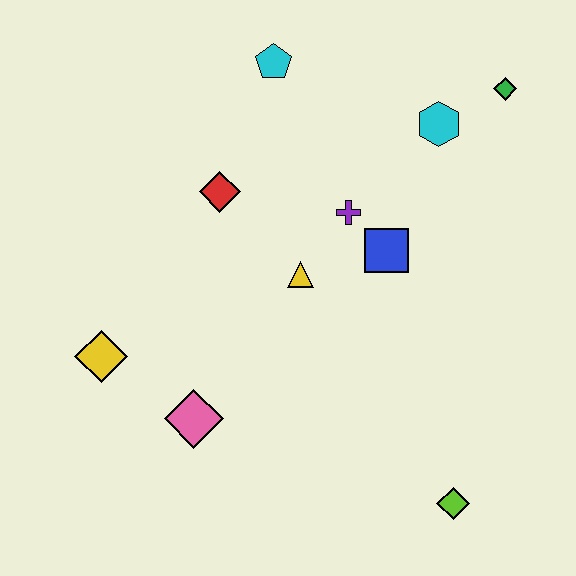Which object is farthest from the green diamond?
The yellow diamond is farthest from the green diamond.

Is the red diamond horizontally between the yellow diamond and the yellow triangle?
Yes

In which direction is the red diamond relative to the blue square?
The red diamond is to the left of the blue square.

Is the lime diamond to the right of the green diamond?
No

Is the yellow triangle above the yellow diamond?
Yes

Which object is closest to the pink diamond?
The yellow diamond is closest to the pink diamond.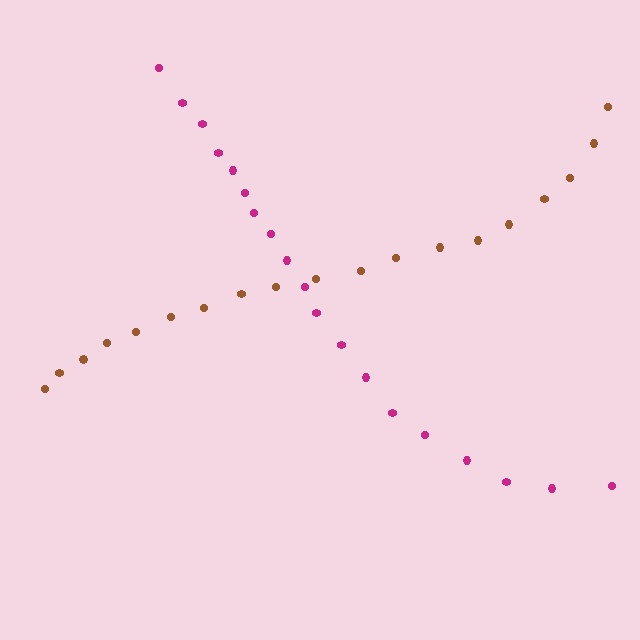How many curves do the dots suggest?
There are 2 distinct paths.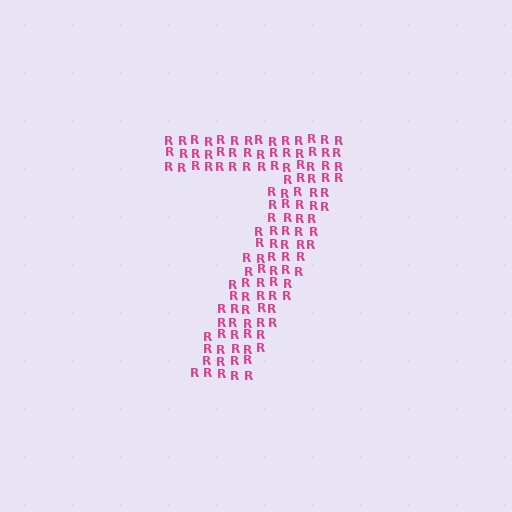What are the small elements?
The small elements are letter R's.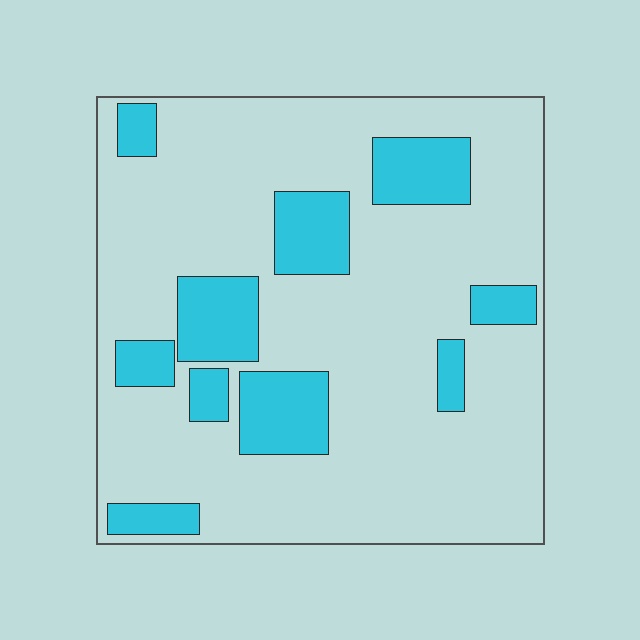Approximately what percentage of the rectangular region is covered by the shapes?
Approximately 20%.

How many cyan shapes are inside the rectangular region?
10.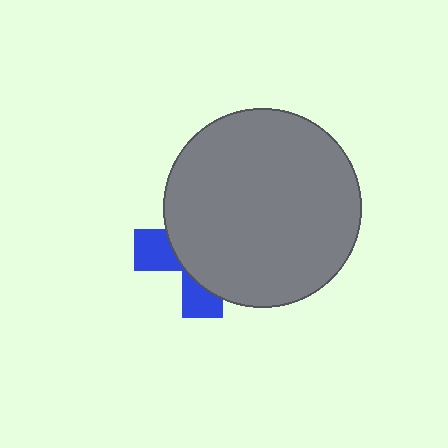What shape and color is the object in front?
The object in front is a gray circle.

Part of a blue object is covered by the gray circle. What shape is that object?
It is a cross.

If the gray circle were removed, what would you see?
You would see the complete blue cross.